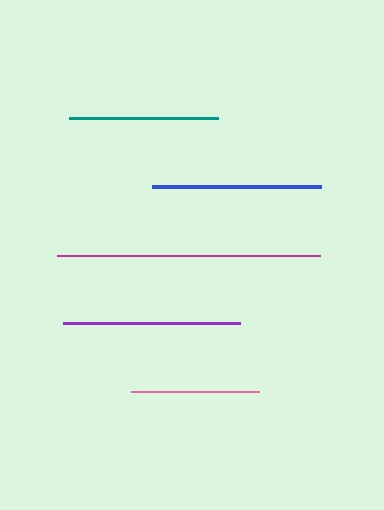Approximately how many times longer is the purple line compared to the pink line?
The purple line is approximately 1.4 times the length of the pink line.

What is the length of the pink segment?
The pink segment is approximately 128 pixels long.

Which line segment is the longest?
The magenta line is the longest at approximately 264 pixels.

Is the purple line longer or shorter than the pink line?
The purple line is longer than the pink line.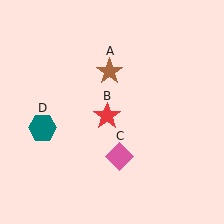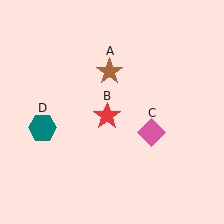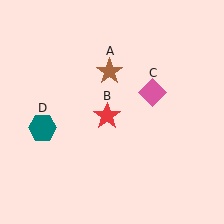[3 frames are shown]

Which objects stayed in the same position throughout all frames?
Brown star (object A) and red star (object B) and teal hexagon (object D) remained stationary.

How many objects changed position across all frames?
1 object changed position: pink diamond (object C).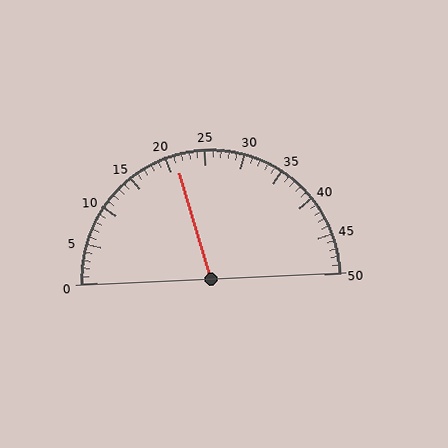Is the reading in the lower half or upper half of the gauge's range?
The reading is in the lower half of the range (0 to 50).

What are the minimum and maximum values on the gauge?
The gauge ranges from 0 to 50.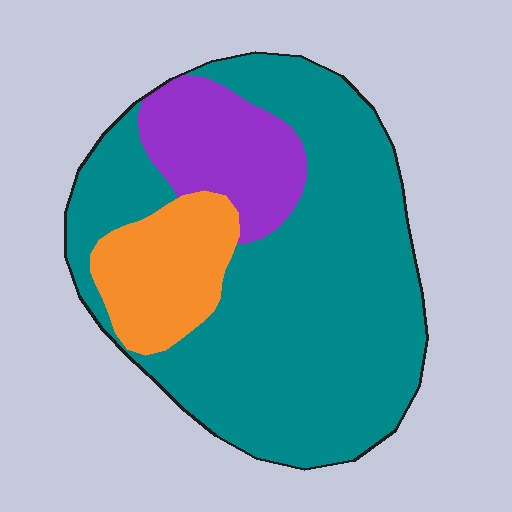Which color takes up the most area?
Teal, at roughly 70%.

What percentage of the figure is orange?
Orange covers about 15% of the figure.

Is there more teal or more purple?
Teal.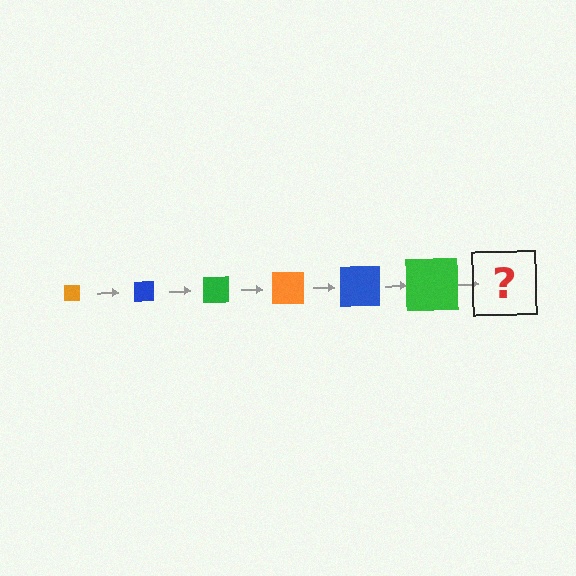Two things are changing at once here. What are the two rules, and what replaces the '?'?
The two rules are that the square grows larger each step and the color cycles through orange, blue, and green. The '?' should be an orange square, larger than the previous one.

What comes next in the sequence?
The next element should be an orange square, larger than the previous one.